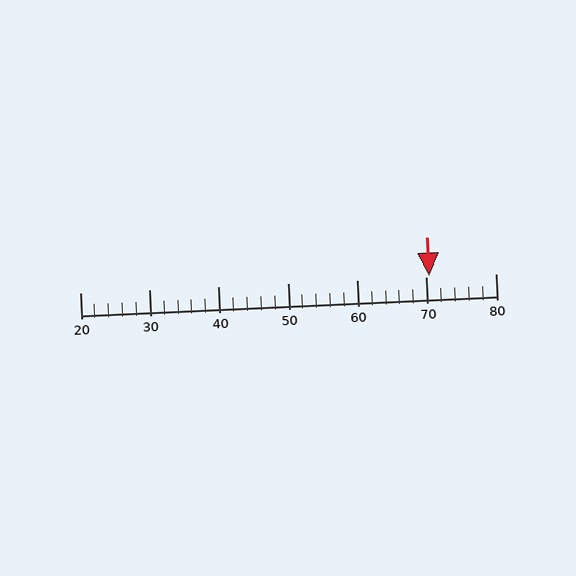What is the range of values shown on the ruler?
The ruler shows values from 20 to 80.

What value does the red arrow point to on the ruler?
The red arrow points to approximately 70.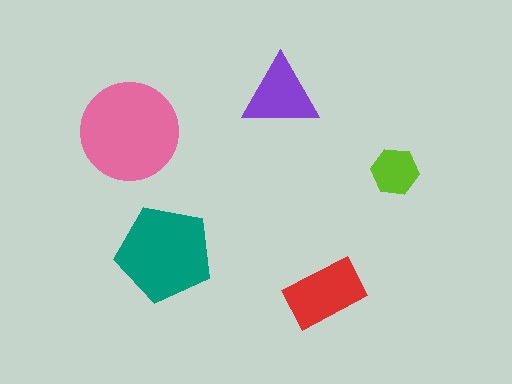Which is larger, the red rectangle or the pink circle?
The pink circle.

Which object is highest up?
The purple triangle is topmost.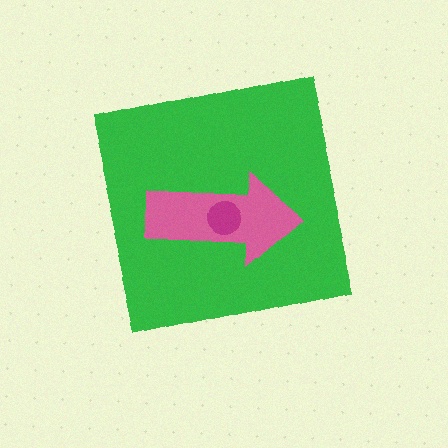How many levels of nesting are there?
3.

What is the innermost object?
The magenta circle.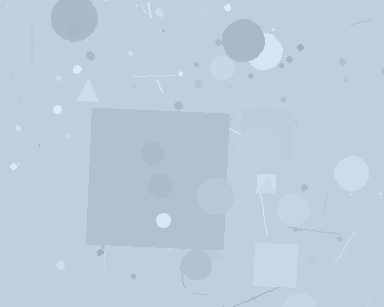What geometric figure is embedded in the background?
A square is embedded in the background.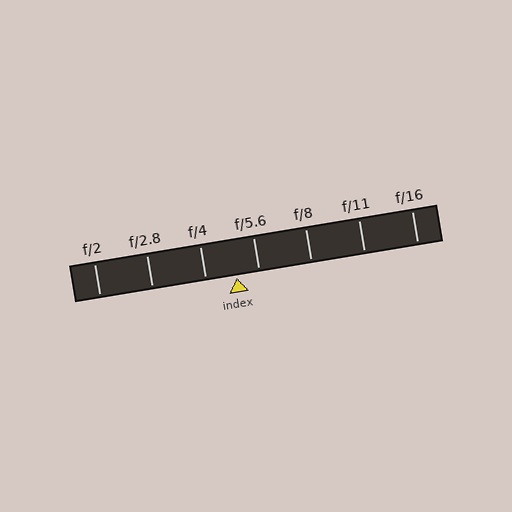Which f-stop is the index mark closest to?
The index mark is closest to f/5.6.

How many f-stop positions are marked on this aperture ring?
There are 7 f-stop positions marked.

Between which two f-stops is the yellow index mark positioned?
The index mark is between f/4 and f/5.6.